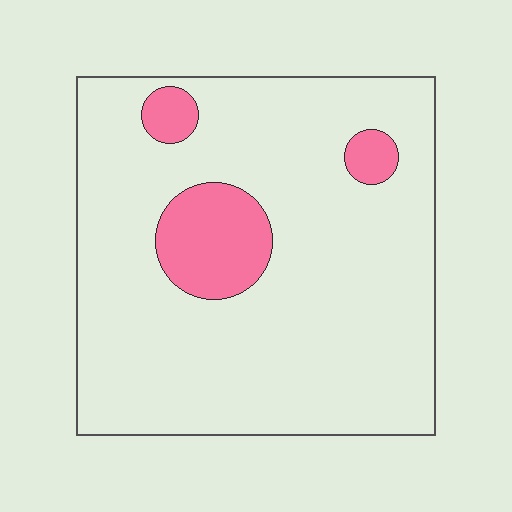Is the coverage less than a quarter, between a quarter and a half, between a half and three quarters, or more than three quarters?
Less than a quarter.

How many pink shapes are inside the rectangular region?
3.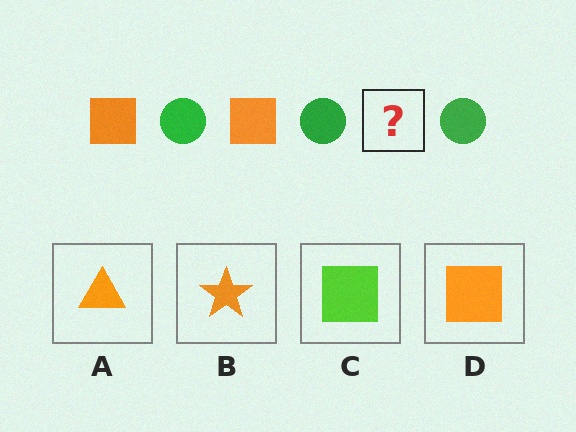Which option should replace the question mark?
Option D.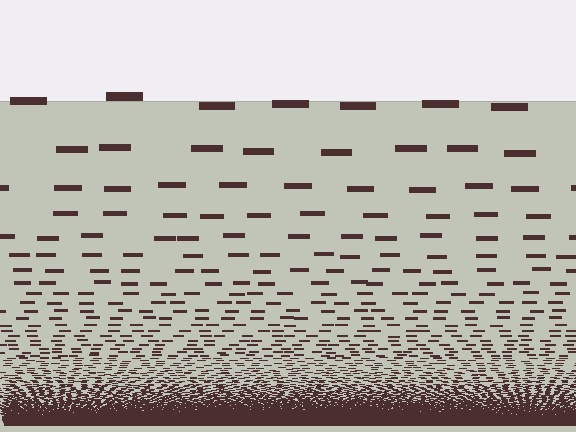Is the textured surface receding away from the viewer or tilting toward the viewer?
The surface appears to tilt toward the viewer. Texture elements get larger and sparser toward the top.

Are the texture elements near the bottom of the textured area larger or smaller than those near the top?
Smaller. The gradient is inverted — elements near the bottom are smaller and denser.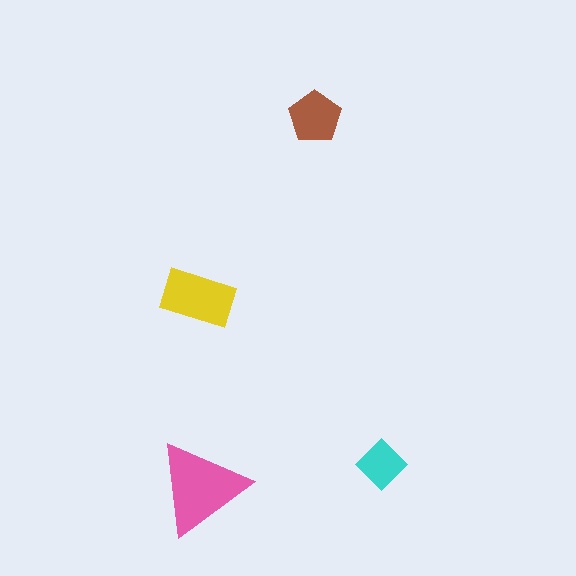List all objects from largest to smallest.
The pink triangle, the yellow rectangle, the brown pentagon, the cyan diamond.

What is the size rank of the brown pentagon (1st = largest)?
3rd.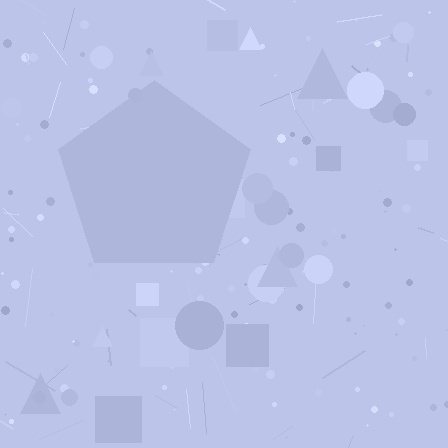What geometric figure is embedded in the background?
A pentagon is embedded in the background.